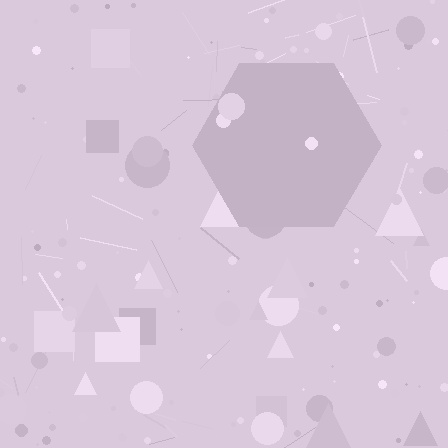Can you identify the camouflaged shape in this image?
The camouflaged shape is a hexagon.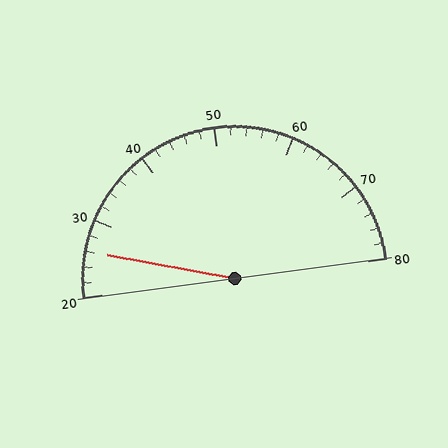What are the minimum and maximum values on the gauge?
The gauge ranges from 20 to 80.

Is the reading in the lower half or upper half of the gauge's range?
The reading is in the lower half of the range (20 to 80).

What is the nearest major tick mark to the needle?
The nearest major tick mark is 30.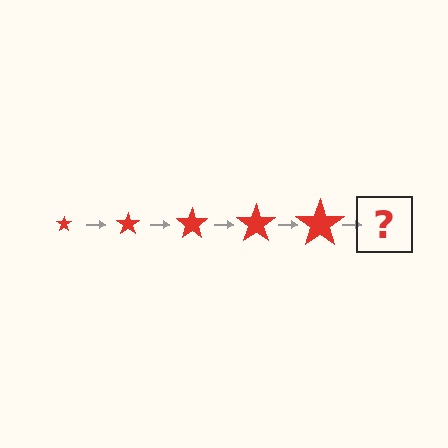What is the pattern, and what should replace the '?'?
The pattern is that the star gets progressively larger each step. The '?' should be a red star, larger than the previous one.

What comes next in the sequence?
The next element should be a red star, larger than the previous one.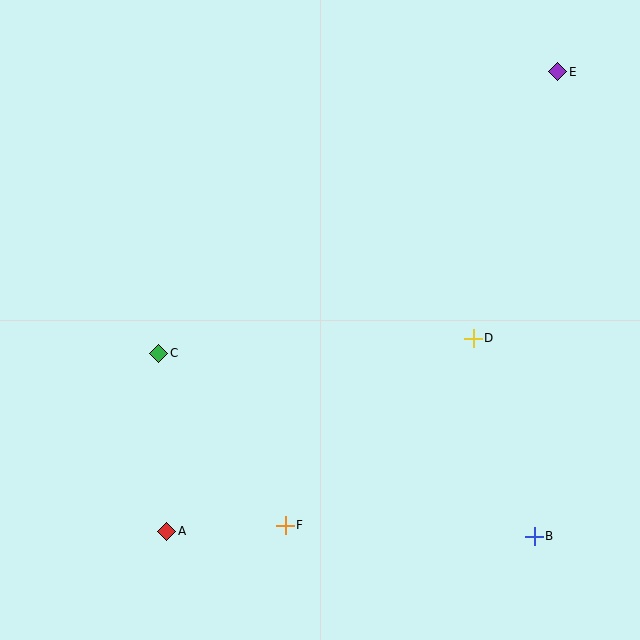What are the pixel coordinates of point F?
Point F is at (285, 525).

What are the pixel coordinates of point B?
Point B is at (534, 536).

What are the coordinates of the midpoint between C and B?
The midpoint between C and B is at (347, 445).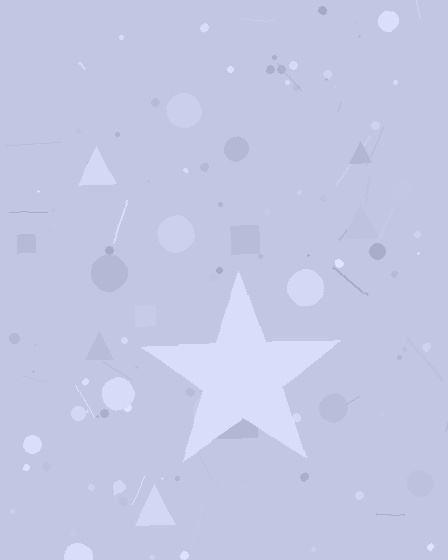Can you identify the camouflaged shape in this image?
The camouflaged shape is a star.